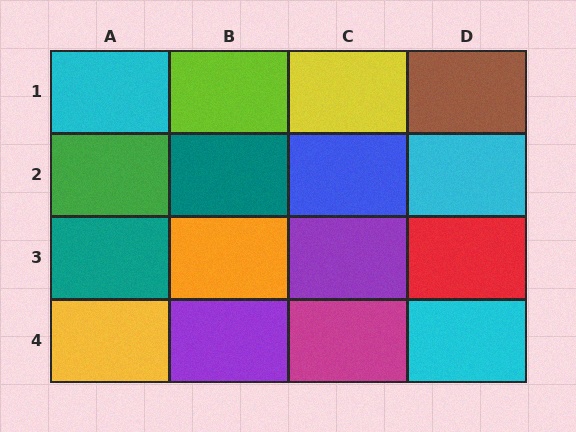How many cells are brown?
1 cell is brown.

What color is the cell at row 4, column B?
Purple.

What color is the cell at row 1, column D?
Brown.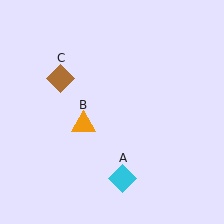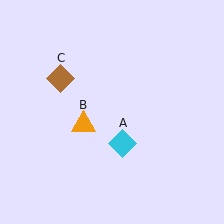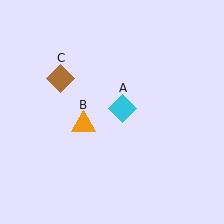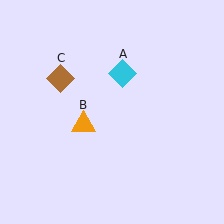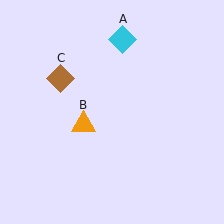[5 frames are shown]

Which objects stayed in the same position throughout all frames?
Orange triangle (object B) and brown diamond (object C) remained stationary.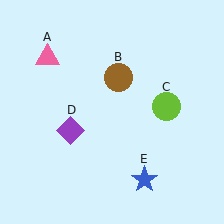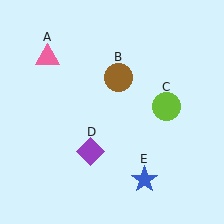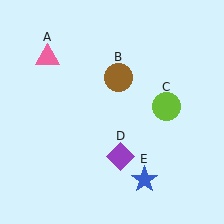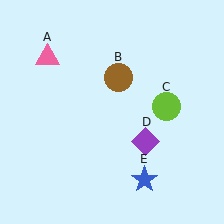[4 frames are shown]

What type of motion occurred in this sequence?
The purple diamond (object D) rotated counterclockwise around the center of the scene.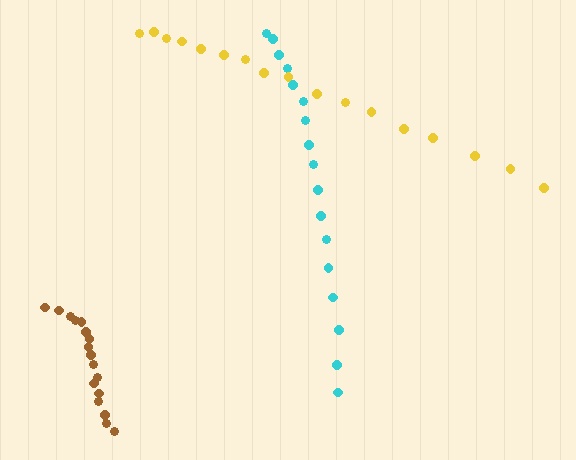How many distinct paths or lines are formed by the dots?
There are 3 distinct paths.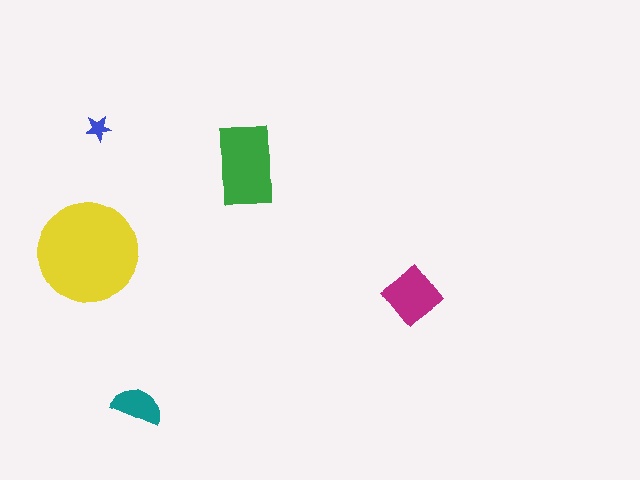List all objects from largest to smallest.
The yellow circle, the green rectangle, the magenta diamond, the teal semicircle, the blue star.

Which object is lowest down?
The teal semicircle is bottommost.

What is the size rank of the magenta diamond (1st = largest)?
3rd.